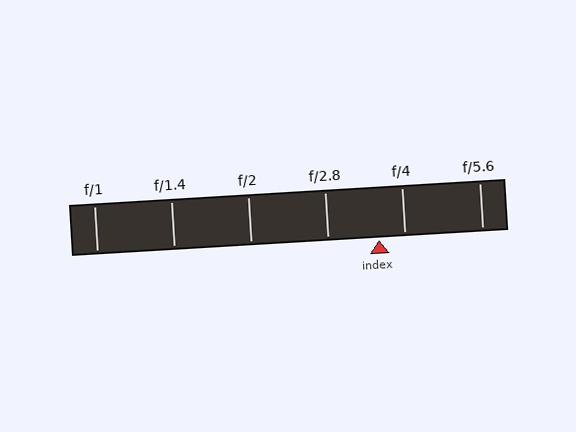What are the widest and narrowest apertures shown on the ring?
The widest aperture shown is f/1 and the narrowest is f/5.6.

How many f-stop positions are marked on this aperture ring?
There are 6 f-stop positions marked.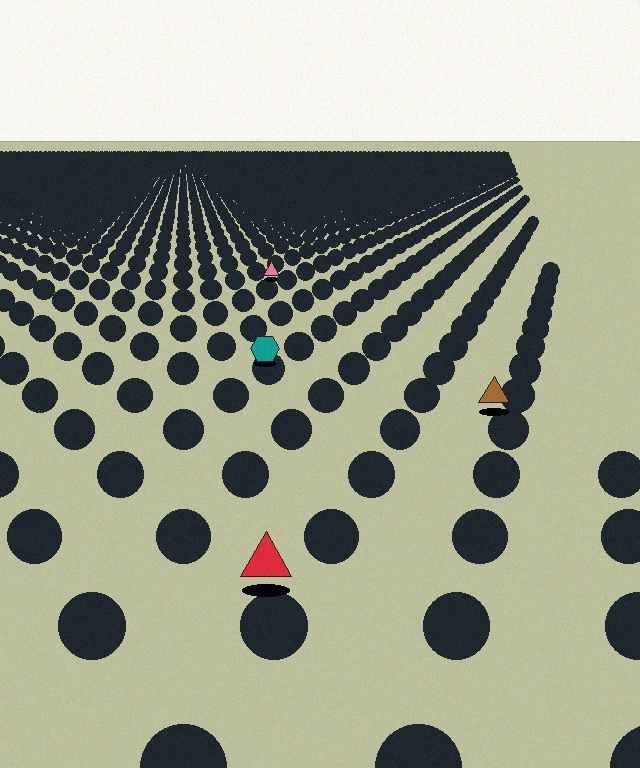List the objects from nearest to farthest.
From nearest to farthest: the red triangle, the brown triangle, the teal hexagon, the pink triangle.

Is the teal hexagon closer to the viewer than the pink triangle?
Yes. The teal hexagon is closer — you can tell from the texture gradient: the ground texture is coarser near it.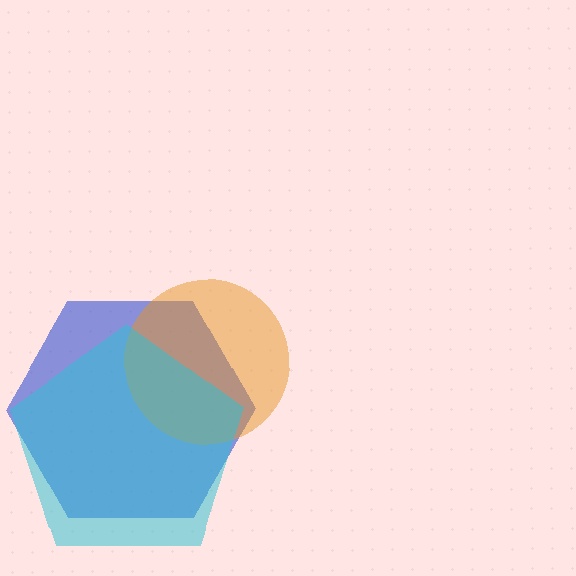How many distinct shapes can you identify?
There are 3 distinct shapes: a blue hexagon, an orange circle, a cyan pentagon.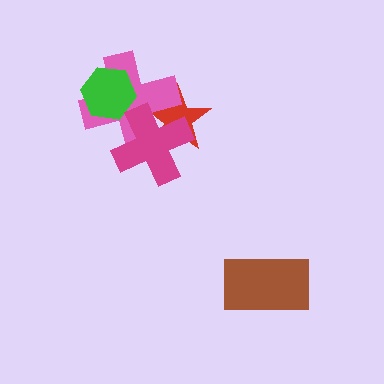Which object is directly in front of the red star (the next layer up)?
The pink cross is directly in front of the red star.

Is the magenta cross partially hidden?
No, no other shape covers it.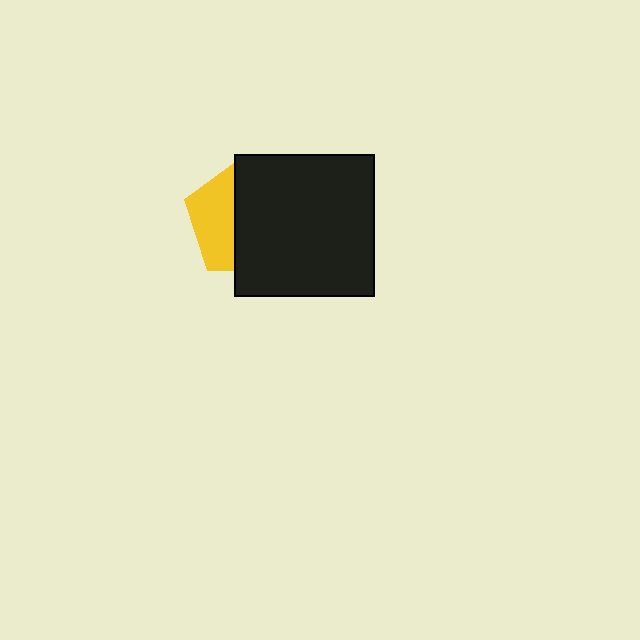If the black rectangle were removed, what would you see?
You would see the complete yellow pentagon.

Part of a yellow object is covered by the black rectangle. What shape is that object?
It is a pentagon.